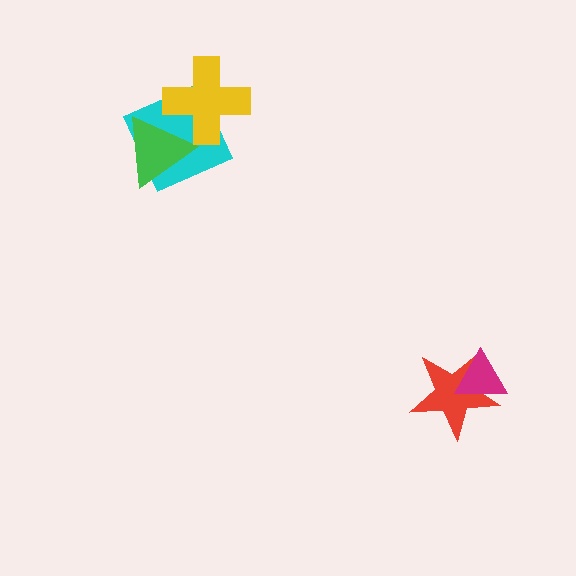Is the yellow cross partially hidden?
No, no other shape covers it.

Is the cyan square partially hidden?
Yes, it is partially covered by another shape.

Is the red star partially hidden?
Yes, it is partially covered by another shape.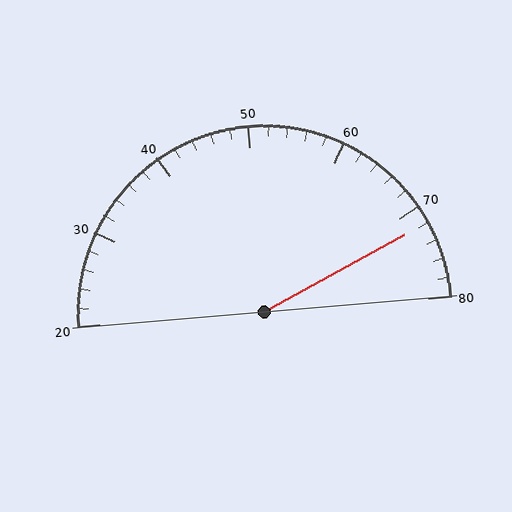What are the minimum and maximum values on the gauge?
The gauge ranges from 20 to 80.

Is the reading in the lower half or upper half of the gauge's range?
The reading is in the upper half of the range (20 to 80).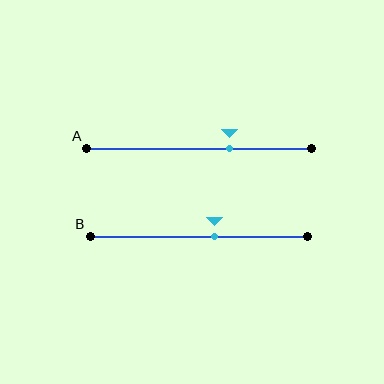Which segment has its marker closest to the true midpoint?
Segment B has its marker closest to the true midpoint.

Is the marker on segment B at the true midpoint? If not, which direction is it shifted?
No, the marker on segment B is shifted to the right by about 7% of the segment length.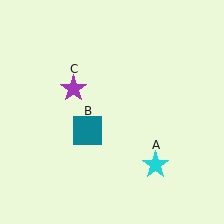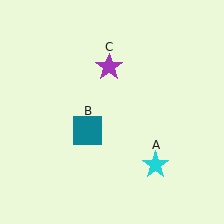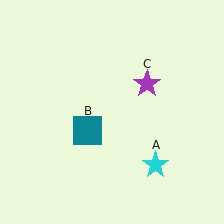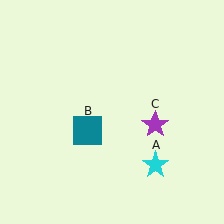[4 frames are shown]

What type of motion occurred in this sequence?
The purple star (object C) rotated clockwise around the center of the scene.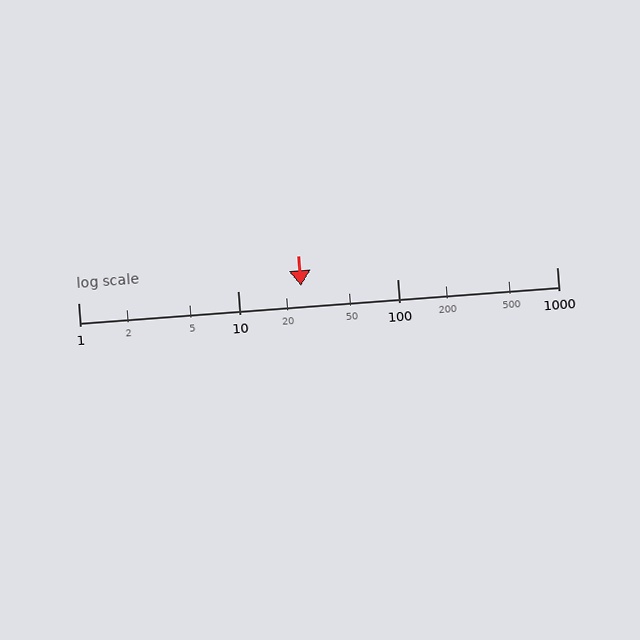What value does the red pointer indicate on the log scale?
The pointer indicates approximately 25.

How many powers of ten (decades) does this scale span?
The scale spans 3 decades, from 1 to 1000.